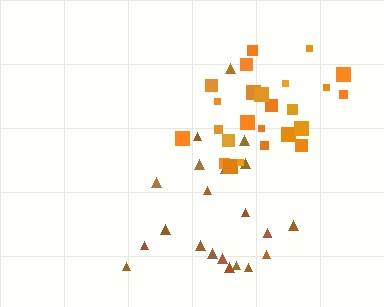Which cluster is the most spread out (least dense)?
Brown.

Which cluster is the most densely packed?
Orange.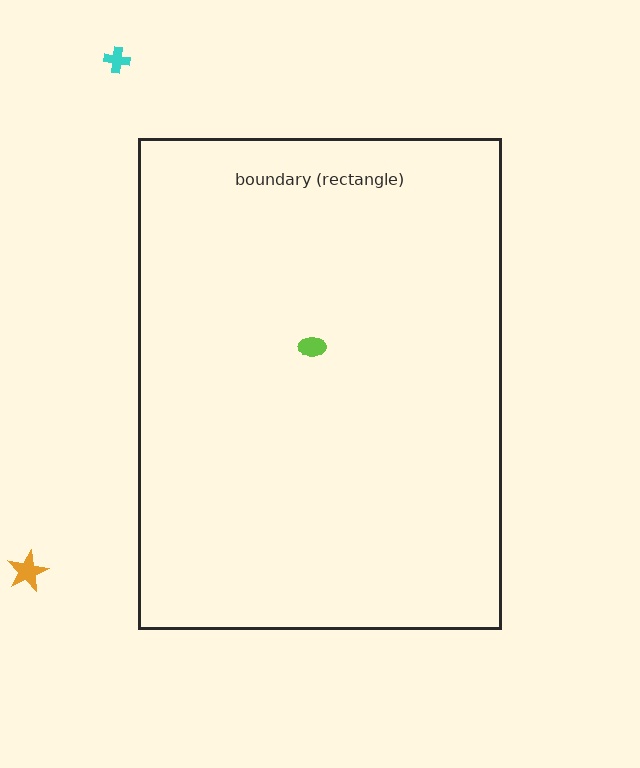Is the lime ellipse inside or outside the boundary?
Inside.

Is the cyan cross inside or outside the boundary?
Outside.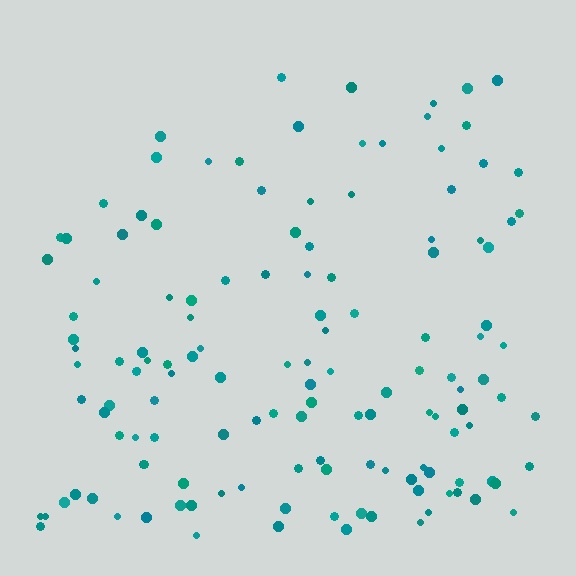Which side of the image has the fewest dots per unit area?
The top.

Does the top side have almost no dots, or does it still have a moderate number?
Still a moderate number, just noticeably fewer than the bottom.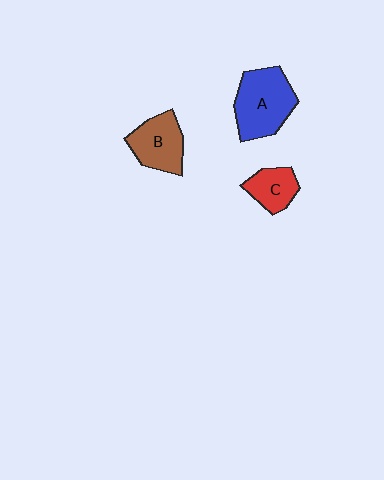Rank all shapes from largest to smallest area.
From largest to smallest: A (blue), B (brown), C (red).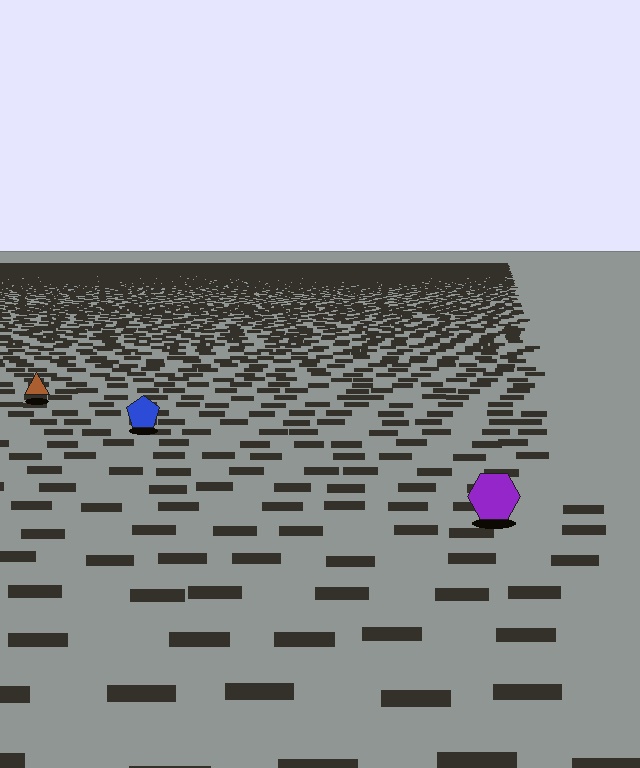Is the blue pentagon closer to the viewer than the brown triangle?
Yes. The blue pentagon is closer — you can tell from the texture gradient: the ground texture is coarser near it.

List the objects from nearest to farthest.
From nearest to farthest: the purple hexagon, the blue pentagon, the brown triangle.